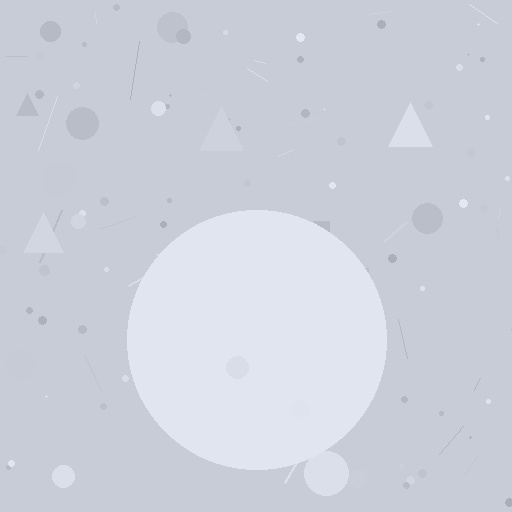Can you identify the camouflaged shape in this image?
The camouflaged shape is a circle.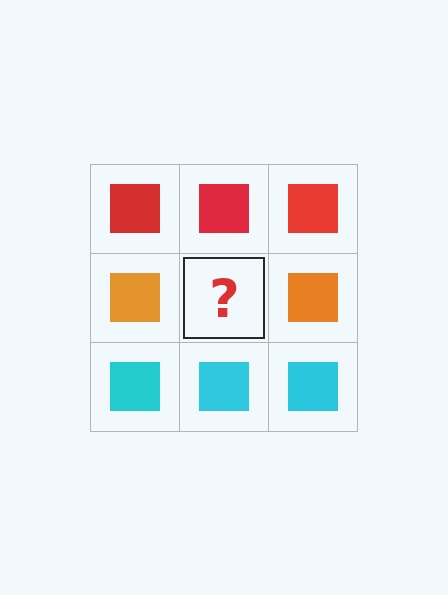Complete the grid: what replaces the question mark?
The question mark should be replaced with an orange square.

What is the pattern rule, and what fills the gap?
The rule is that each row has a consistent color. The gap should be filled with an orange square.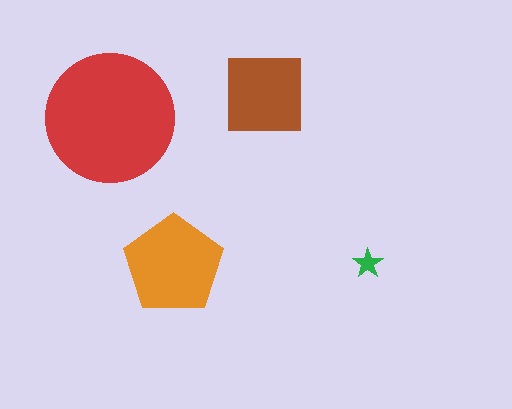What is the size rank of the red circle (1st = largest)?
1st.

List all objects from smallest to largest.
The green star, the brown square, the orange pentagon, the red circle.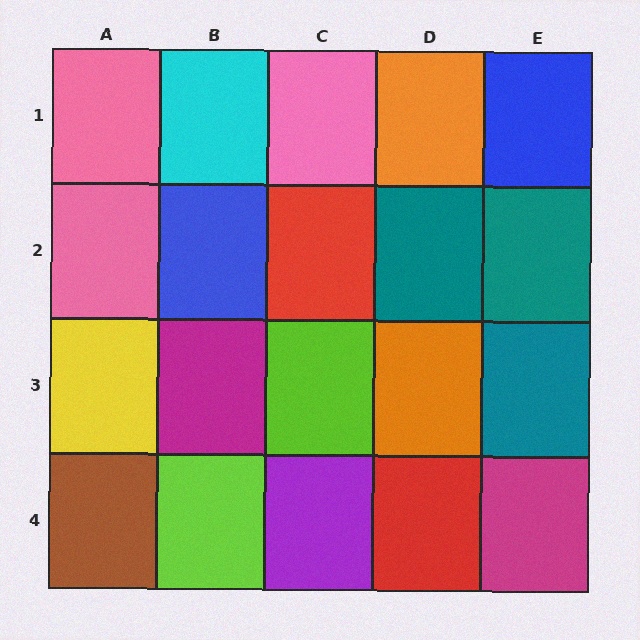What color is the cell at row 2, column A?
Pink.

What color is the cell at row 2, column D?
Teal.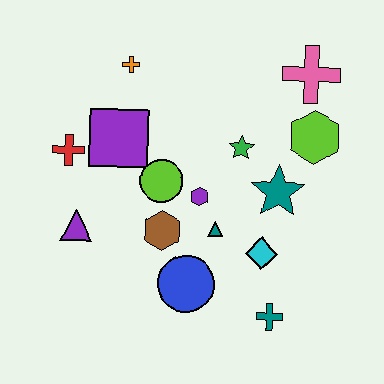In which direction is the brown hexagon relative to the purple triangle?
The brown hexagon is to the right of the purple triangle.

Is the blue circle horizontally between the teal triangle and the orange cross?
Yes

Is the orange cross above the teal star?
Yes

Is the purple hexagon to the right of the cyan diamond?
No